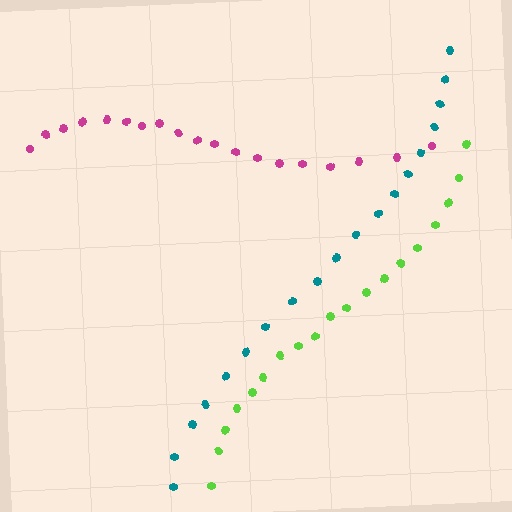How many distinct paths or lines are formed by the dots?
There are 3 distinct paths.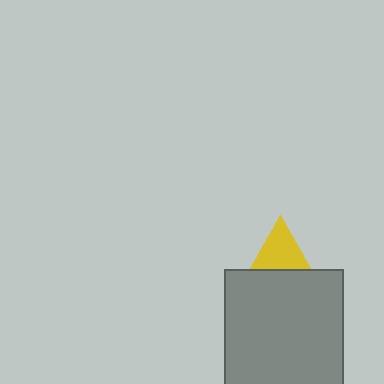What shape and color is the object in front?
The object in front is a gray square.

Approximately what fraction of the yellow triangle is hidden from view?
Roughly 54% of the yellow triangle is hidden behind the gray square.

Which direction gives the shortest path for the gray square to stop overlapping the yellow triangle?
Moving down gives the shortest separation.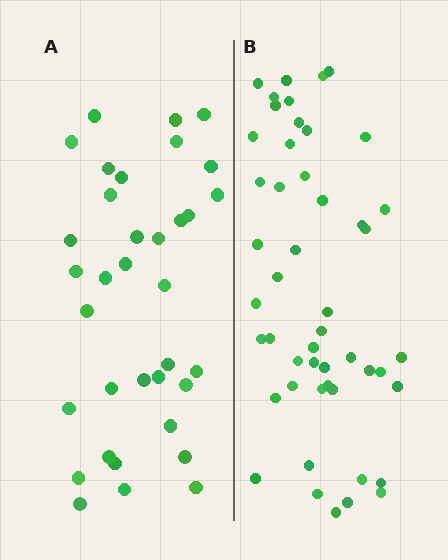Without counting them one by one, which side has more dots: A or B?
Region B (the right region) has more dots.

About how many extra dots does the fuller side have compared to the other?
Region B has approximately 15 more dots than region A.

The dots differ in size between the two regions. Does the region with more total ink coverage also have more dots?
No. Region A has more total ink coverage because its dots are larger, but region B actually contains more individual dots. Total area can be misleading — the number of items is what matters here.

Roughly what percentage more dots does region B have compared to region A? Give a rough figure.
About 40% more.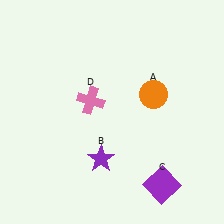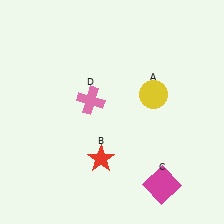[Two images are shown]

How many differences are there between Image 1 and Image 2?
There are 3 differences between the two images.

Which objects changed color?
A changed from orange to yellow. B changed from purple to red. C changed from purple to magenta.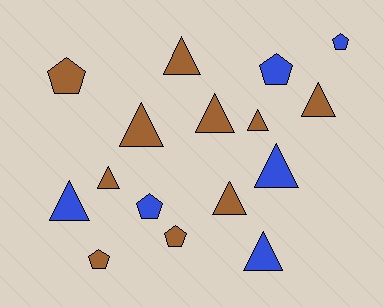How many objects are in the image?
There are 16 objects.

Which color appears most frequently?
Brown, with 10 objects.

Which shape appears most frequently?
Triangle, with 10 objects.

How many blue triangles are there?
There are 3 blue triangles.